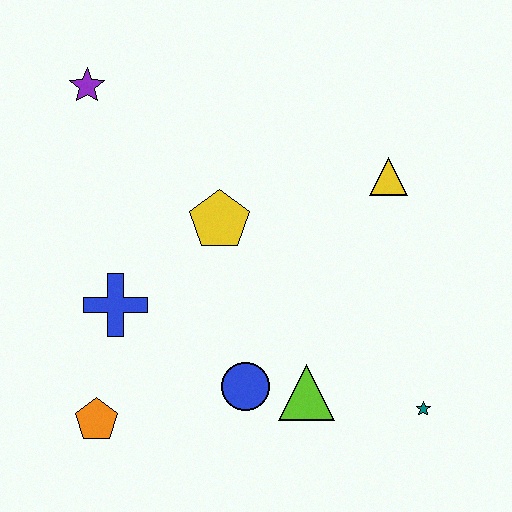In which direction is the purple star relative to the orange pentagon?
The purple star is above the orange pentagon.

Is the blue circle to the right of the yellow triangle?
No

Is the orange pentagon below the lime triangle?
Yes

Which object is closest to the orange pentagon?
The blue cross is closest to the orange pentagon.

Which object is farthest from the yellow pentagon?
The teal star is farthest from the yellow pentagon.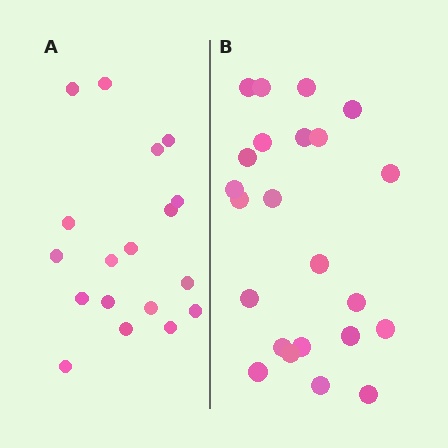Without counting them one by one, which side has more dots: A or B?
Region B (the right region) has more dots.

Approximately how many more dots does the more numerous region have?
Region B has about 5 more dots than region A.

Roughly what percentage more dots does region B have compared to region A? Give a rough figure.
About 30% more.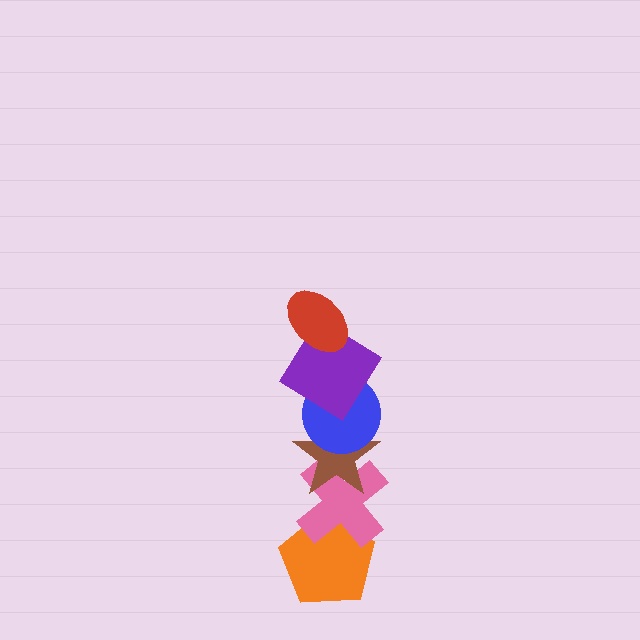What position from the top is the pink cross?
The pink cross is 5th from the top.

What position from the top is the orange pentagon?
The orange pentagon is 6th from the top.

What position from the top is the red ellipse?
The red ellipse is 1st from the top.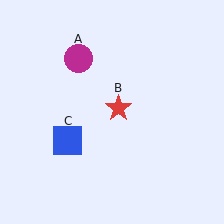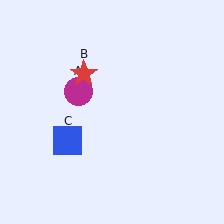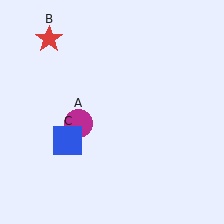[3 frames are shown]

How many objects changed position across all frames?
2 objects changed position: magenta circle (object A), red star (object B).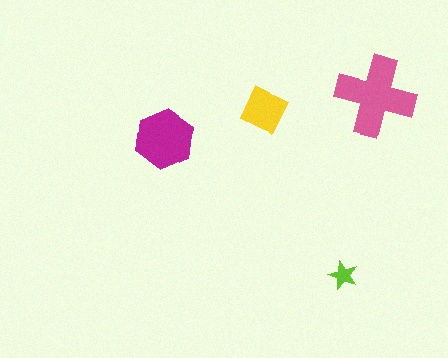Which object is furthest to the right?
The pink cross is rightmost.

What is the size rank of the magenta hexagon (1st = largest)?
2nd.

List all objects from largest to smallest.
The pink cross, the magenta hexagon, the yellow square, the lime star.